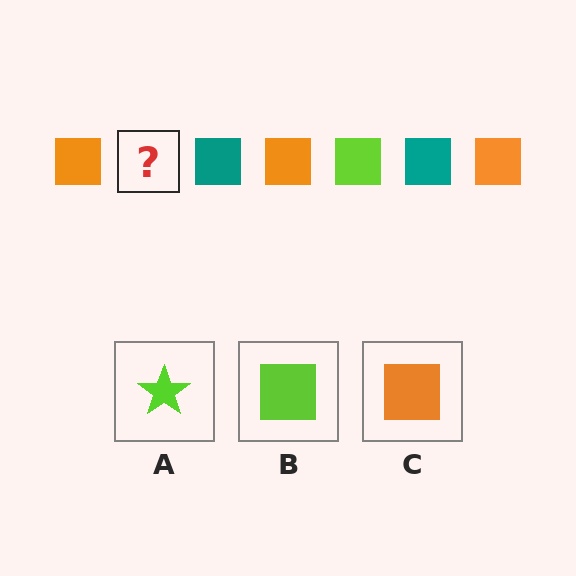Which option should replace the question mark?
Option B.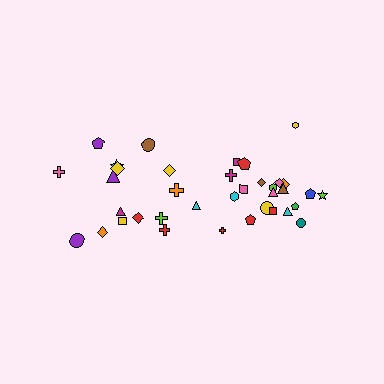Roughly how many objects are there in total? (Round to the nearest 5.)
Roughly 35 objects in total.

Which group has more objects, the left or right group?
The right group.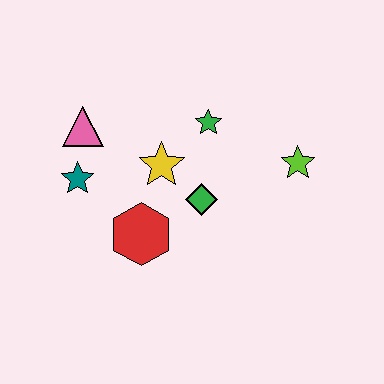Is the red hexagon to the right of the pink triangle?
Yes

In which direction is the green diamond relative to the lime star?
The green diamond is to the left of the lime star.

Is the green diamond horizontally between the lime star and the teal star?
Yes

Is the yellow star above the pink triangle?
No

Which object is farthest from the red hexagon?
The lime star is farthest from the red hexagon.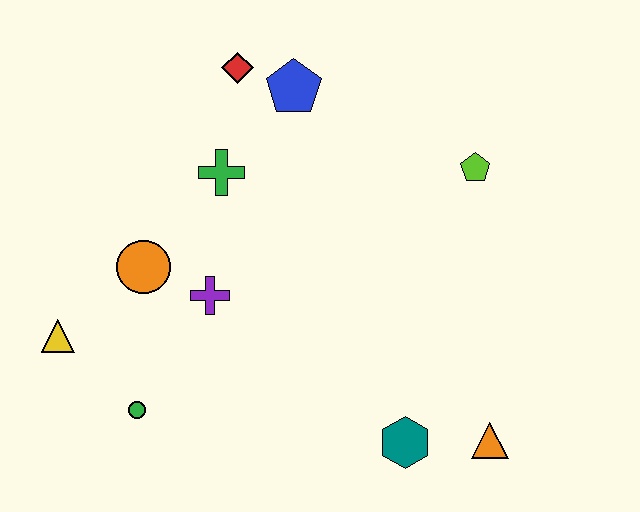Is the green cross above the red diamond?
No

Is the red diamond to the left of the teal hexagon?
Yes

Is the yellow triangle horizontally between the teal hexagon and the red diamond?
No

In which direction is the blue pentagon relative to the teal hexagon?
The blue pentagon is above the teal hexagon.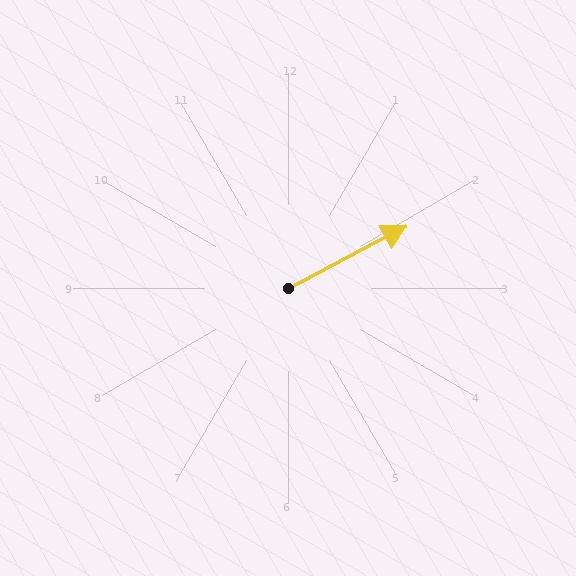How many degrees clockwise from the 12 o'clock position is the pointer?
Approximately 62 degrees.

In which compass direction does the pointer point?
Northeast.